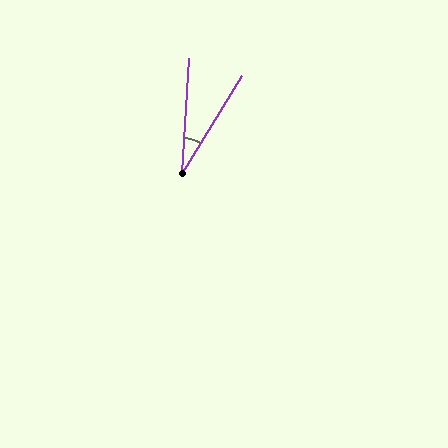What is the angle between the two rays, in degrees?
Approximately 28 degrees.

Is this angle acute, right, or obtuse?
It is acute.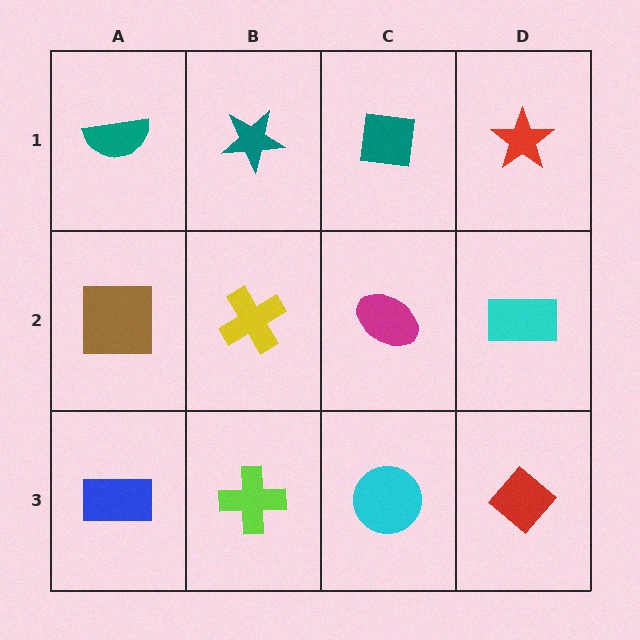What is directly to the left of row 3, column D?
A cyan circle.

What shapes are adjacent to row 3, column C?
A magenta ellipse (row 2, column C), a lime cross (row 3, column B), a red diamond (row 3, column D).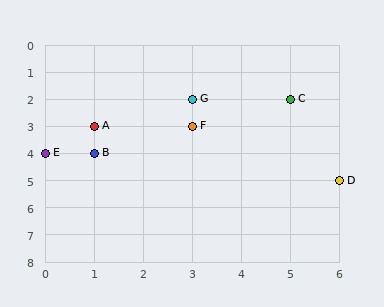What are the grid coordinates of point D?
Point D is at grid coordinates (6, 5).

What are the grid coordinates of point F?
Point F is at grid coordinates (3, 3).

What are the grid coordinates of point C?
Point C is at grid coordinates (5, 2).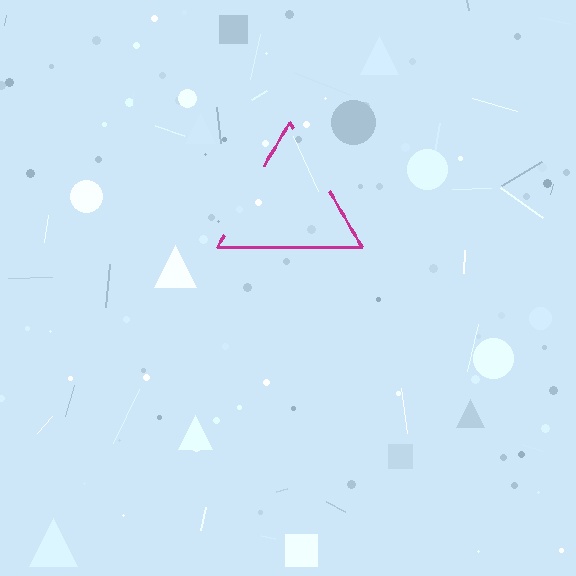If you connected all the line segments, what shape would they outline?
They would outline a triangle.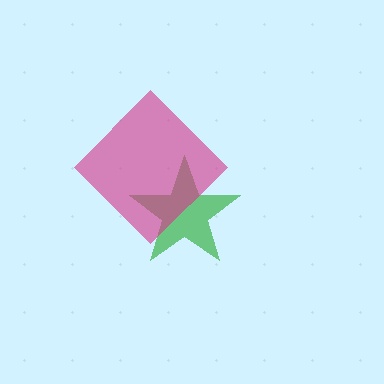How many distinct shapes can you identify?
There are 2 distinct shapes: a green star, a magenta diamond.